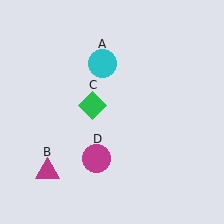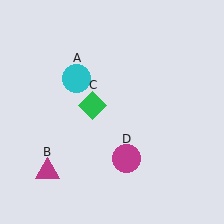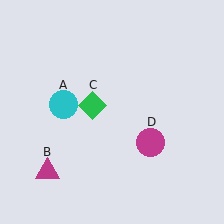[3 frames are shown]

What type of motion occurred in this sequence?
The cyan circle (object A), magenta circle (object D) rotated counterclockwise around the center of the scene.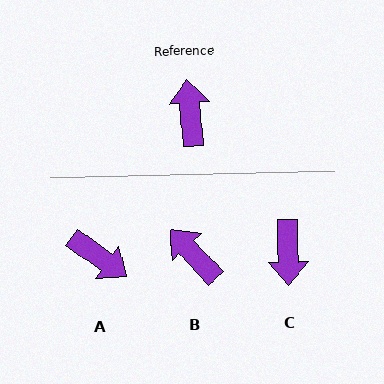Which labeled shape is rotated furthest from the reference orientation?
C, about 176 degrees away.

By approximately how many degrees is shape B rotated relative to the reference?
Approximately 38 degrees counter-clockwise.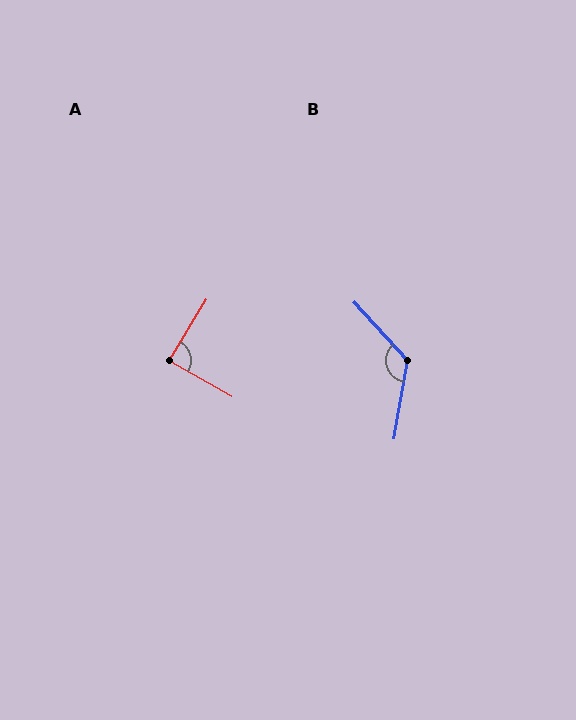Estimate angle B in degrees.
Approximately 127 degrees.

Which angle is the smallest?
A, at approximately 88 degrees.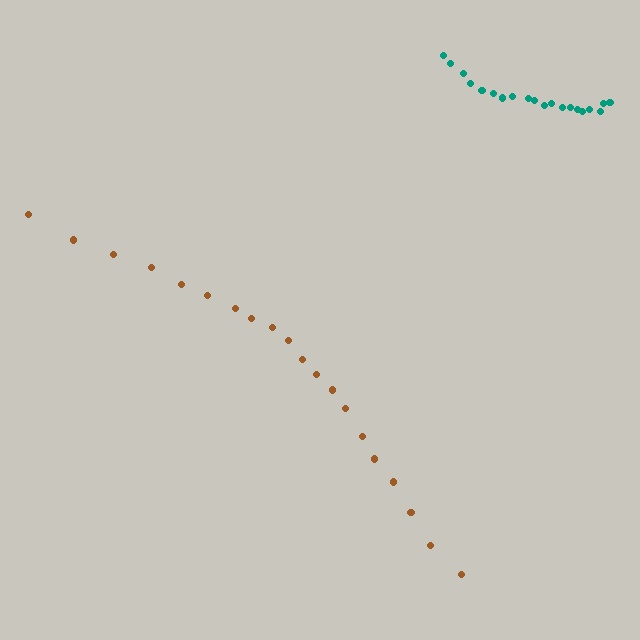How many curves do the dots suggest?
There are 2 distinct paths.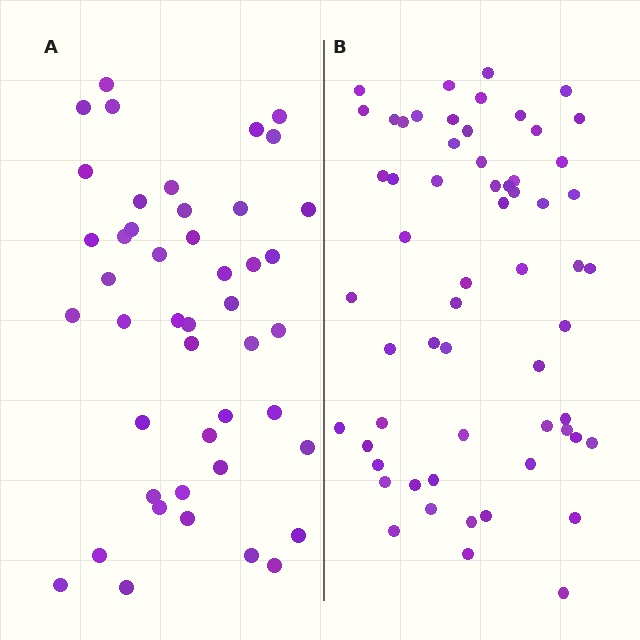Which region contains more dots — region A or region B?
Region B (the right region) has more dots.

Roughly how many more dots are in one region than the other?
Region B has approximately 15 more dots than region A.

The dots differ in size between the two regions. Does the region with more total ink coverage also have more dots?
No. Region A has more total ink coverage because its dots are larger, but region B actually contains more individual dots. Total area can be misleading — the number of items is what matters here.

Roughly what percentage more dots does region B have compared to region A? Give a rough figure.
About 35% more.